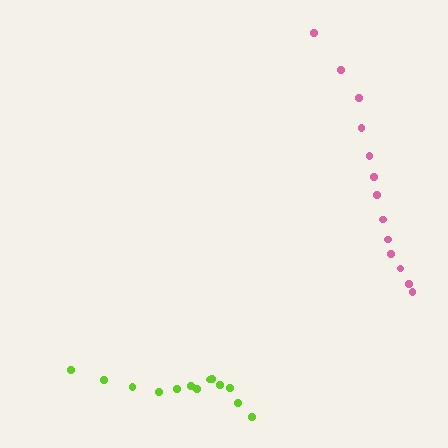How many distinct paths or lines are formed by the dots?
There are 2 distinct paths.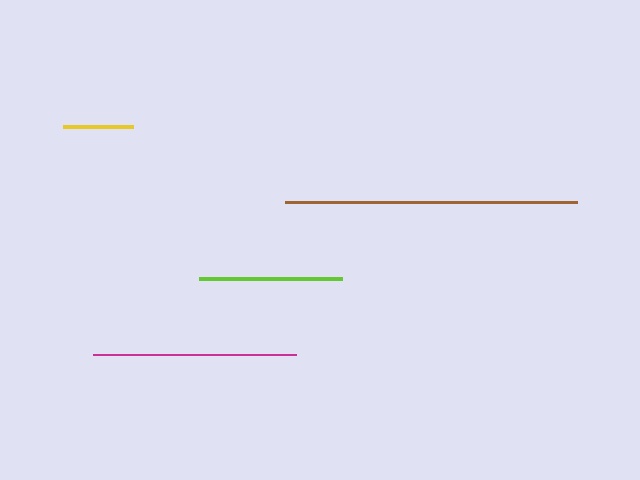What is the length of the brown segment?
The brown segment is approximately 292 pixels long.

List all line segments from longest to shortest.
From longest to shortest: brown, magenta, lime, yellow.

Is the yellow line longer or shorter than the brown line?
The brown line is longer than the yellow line.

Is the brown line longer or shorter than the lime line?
The brown line is longer than the lime line.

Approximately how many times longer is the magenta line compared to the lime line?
The magenta line is approximately 1.4 times the length of the lime line.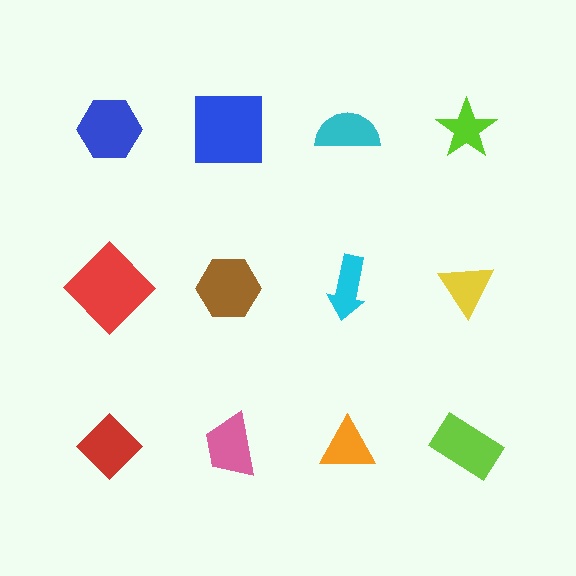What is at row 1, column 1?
A blue hexagon.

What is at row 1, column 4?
A lime star.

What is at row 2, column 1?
A red diamond.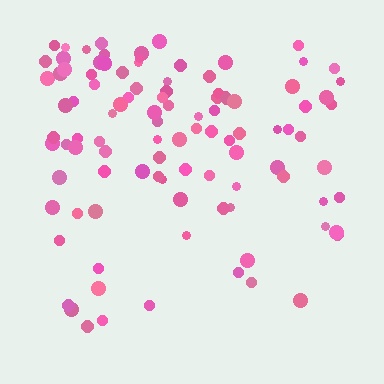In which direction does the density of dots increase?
From bottom to top, with the top side densest.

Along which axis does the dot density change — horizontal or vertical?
Vertical.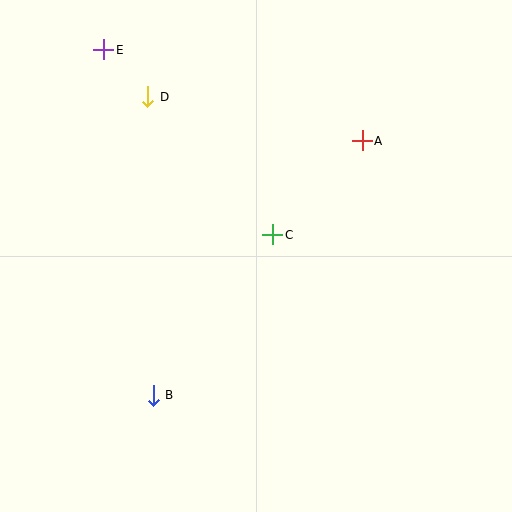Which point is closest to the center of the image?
Point C at (273, 235) is closest to the center.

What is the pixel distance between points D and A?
The distance between D and A is 219 pixels.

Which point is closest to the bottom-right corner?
Point C is closest to the bottom-right corner.